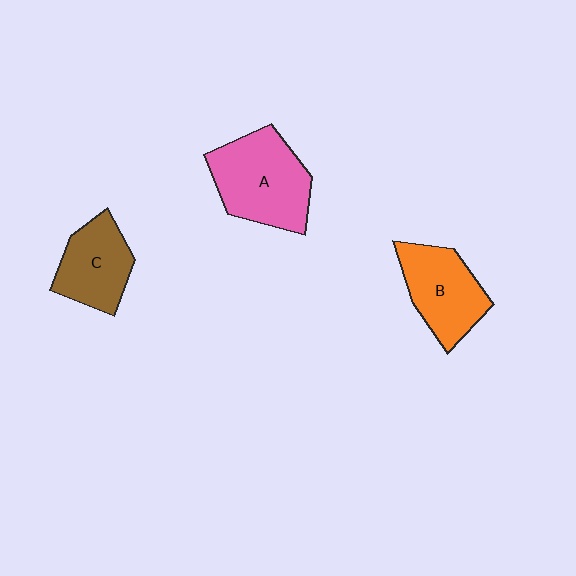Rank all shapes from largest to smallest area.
From largest to smallest: A (pink), B (orange), C (brown).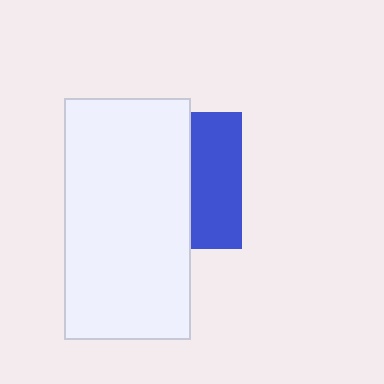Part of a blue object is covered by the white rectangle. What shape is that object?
It is a square.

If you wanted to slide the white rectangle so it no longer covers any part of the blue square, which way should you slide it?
Slide it left — that is the most direct way to separate the two shapes.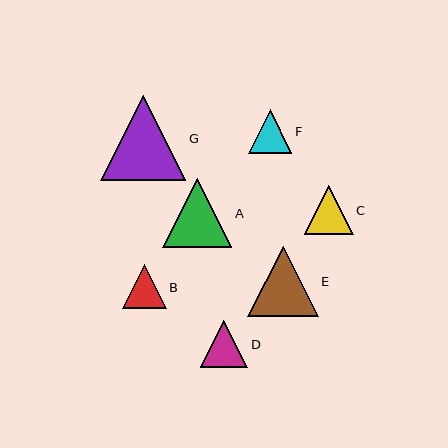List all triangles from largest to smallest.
From largest to smallest: G, E, A, C, D, B, F.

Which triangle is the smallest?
Triangle F is the smallest with a size of approximately 44 pixels.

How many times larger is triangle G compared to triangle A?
Triangle G is approximately 1.2 times the size of triangle A.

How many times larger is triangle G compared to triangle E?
Triangle G is approximately 1.2 times the size of triangle E.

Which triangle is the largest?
Triangle G is the largest with a size of approximately 85 pixels.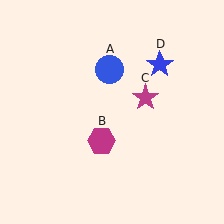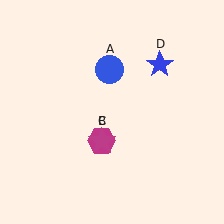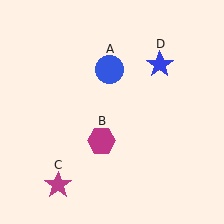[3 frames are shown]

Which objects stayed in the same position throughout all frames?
Blue circle (object A) and magenta hexagon (object B) and blue star (object D) remained stationary.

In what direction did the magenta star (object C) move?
The magenta star (object C) moved down and to the left.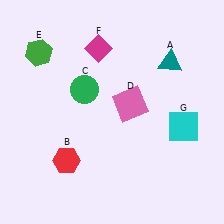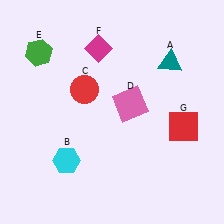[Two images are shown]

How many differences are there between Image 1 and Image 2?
There are 3 differences between the two images.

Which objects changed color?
B changed from red to cyan. C changed from green to red. G changed from cyan to red.